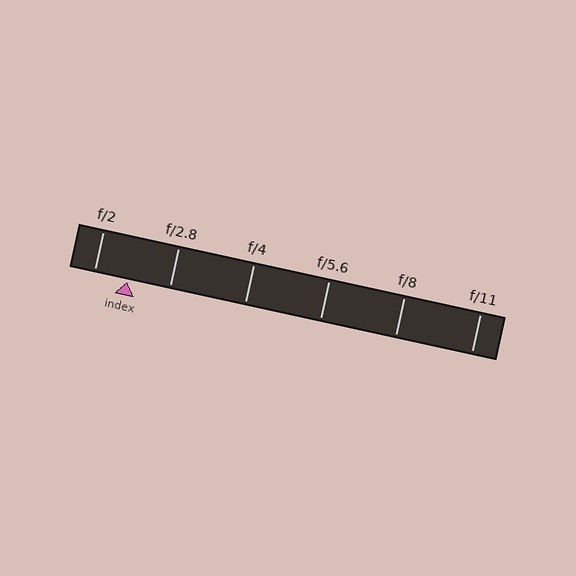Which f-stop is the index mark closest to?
The index mark is closest to f/2.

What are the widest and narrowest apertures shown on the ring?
The widest aperture shown is f/2 and the narrowest is f/11.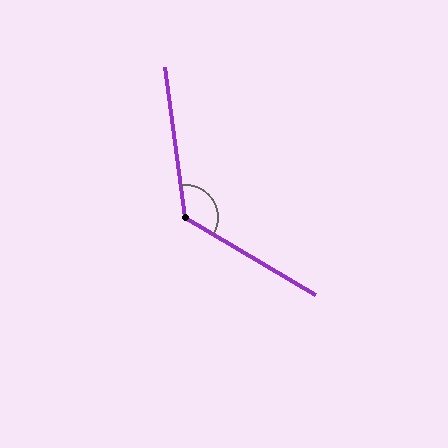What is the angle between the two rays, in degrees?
Approximately 128 degrees.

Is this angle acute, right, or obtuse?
It is obtuse.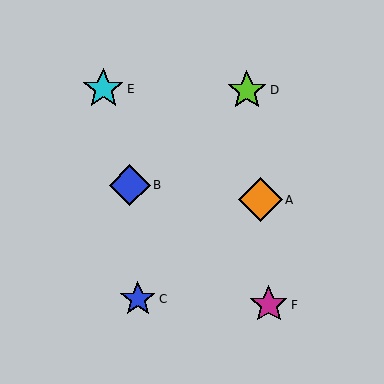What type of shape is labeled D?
Shape D is a lime star.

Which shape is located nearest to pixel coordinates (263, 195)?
The orange diamond (labeled A) at (260, 200) is nearest to that location.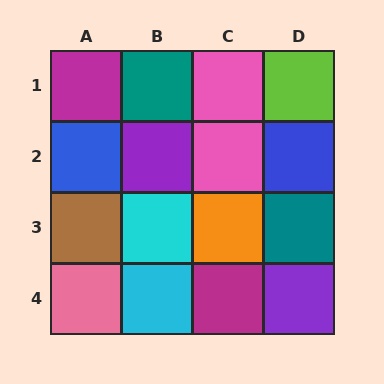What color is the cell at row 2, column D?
Blue.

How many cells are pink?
3 cells are pink.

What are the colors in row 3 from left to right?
Brown, cyan, orange, teal.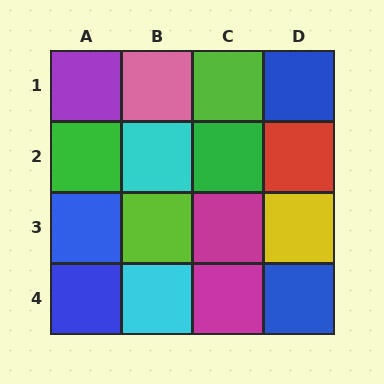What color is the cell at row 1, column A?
Purple.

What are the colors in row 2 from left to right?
Green, cyan, green, red.